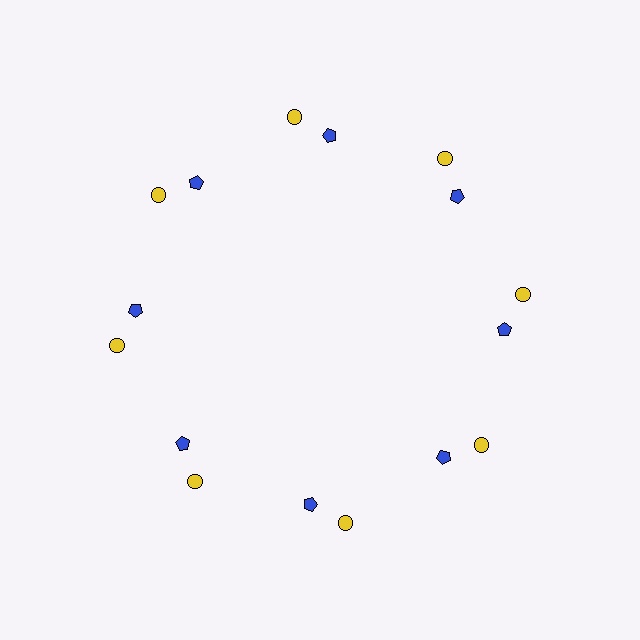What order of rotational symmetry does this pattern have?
This pattern has 8-fold rotational symmetry.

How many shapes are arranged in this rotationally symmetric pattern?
There are 16 shapes, arranged in 8 groups of 2.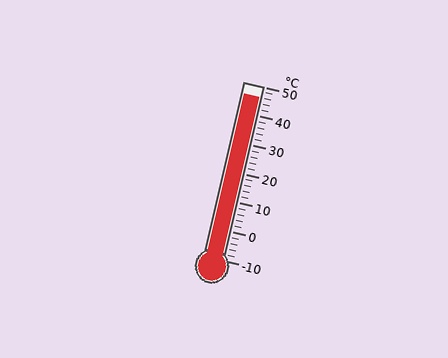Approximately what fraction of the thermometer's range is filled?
The thermometer is filled to approximately 95% of its range.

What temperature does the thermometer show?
The thermometer shows approximately 46°C.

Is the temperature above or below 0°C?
The temperature is above 0°C.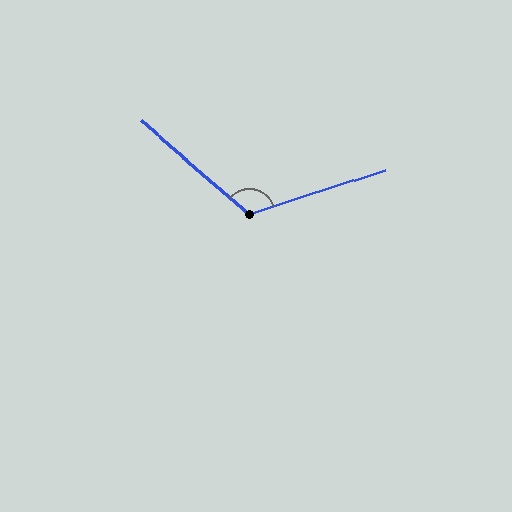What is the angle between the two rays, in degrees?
Approximately 121 degrees.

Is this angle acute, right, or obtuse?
It is obtuse.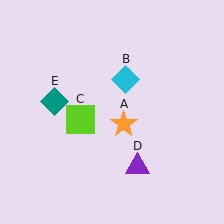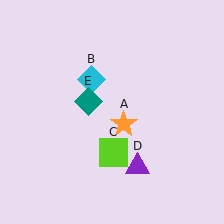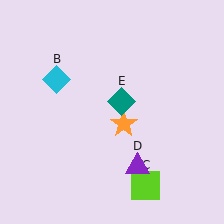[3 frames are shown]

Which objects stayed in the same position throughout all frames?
Orange star (object A) and purple triangle (object D) remained stationary.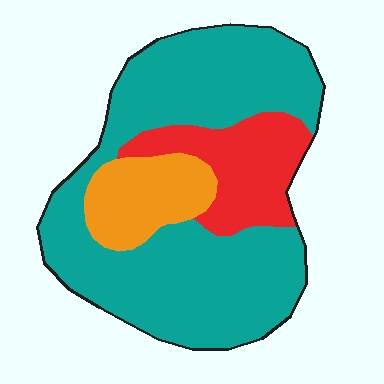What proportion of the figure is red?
Red covers 18% of the figure.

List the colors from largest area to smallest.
From largest to smallest: teal, red, orange.